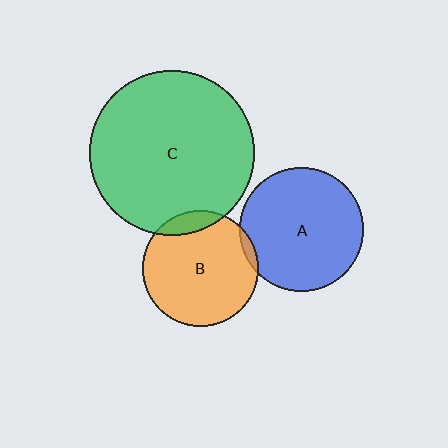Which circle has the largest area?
Circle C (green).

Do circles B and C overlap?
Yes.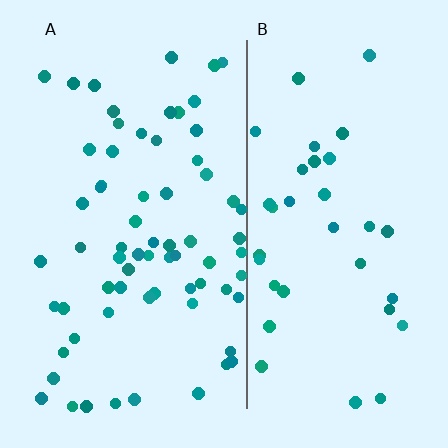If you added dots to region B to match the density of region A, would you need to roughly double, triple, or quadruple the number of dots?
Approximately double.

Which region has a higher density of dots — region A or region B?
A (the left).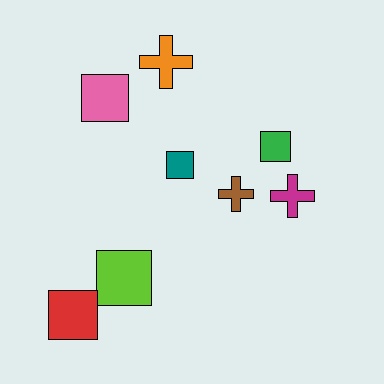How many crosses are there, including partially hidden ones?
There are 3 crosses.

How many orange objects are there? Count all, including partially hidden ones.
There is 1 orange object.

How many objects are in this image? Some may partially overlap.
There are 8 objects.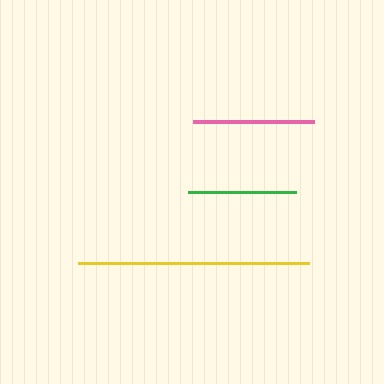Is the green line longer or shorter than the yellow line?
The yellow line is longer than the green line.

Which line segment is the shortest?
The green line is the shortest at approximately 109 pixels.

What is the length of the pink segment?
The pink segment is approximately 121 pixels long.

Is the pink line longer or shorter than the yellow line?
The yellow line is longer than the pink line.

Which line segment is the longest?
The yellow line is the longest at approximately 231 pixels.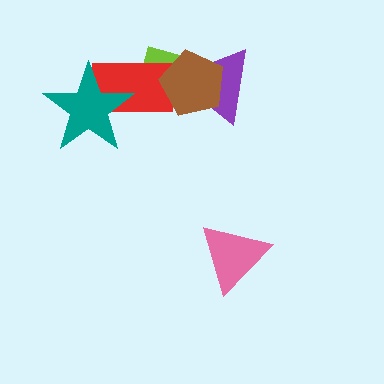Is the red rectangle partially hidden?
Yes, it is partially covered by another shape.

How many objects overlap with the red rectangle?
3 objects overlap with the red rectangle.